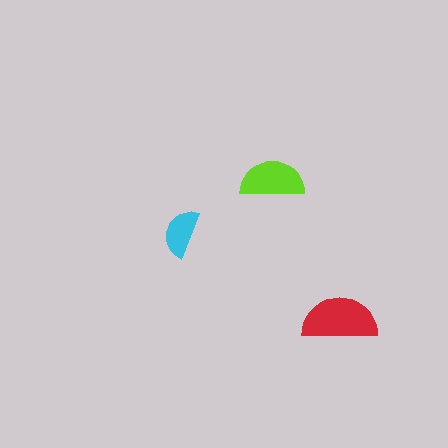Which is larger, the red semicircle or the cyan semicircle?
The red one.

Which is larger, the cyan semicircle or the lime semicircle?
The lime one.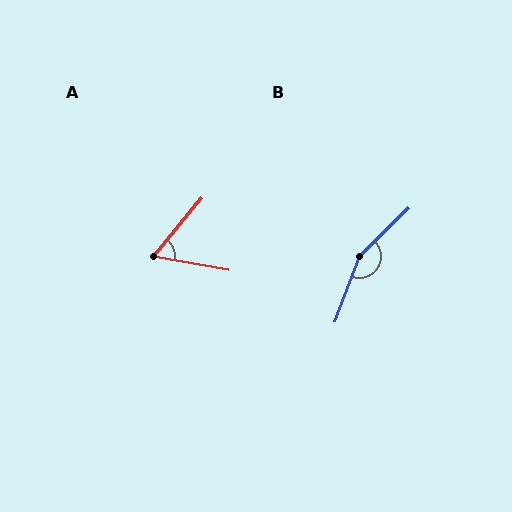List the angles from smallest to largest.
A (61°), B (155°).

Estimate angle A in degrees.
Approximately 61 degrees.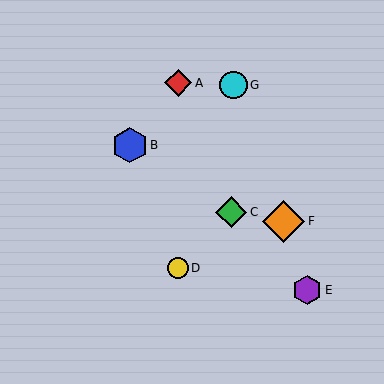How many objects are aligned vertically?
2 objects (A, D) are aligned vertically.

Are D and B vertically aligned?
No, D is at x≈178 and B is at x≈130.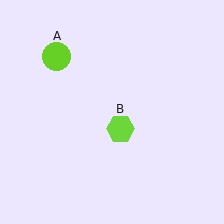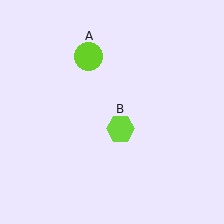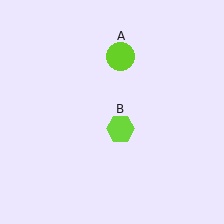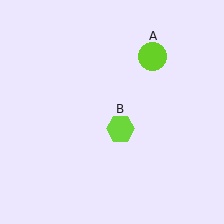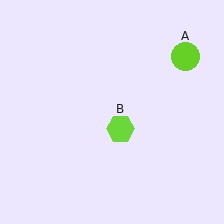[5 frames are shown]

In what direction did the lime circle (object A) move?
The lime circle (object A) moved right.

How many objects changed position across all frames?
1 object changed position: lime circle (object A).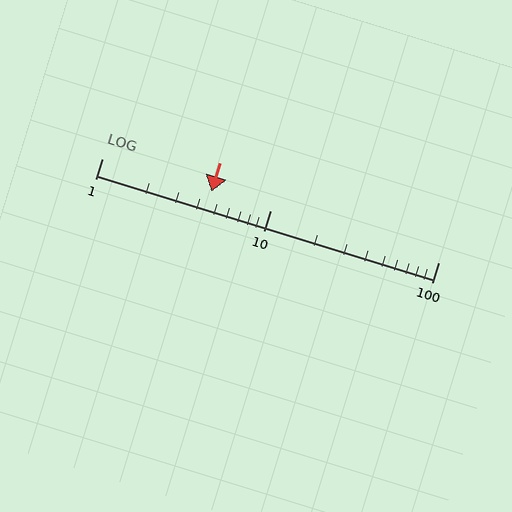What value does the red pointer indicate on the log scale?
The pointer indicates approximately 4.5.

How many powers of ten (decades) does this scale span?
The scale spans 2 decades, from 1 to 100.